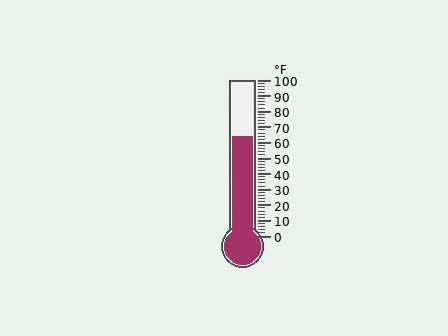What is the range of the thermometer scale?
The thermometer scale ranges from 0°F to 100°F.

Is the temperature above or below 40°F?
The temperature is above 40°F.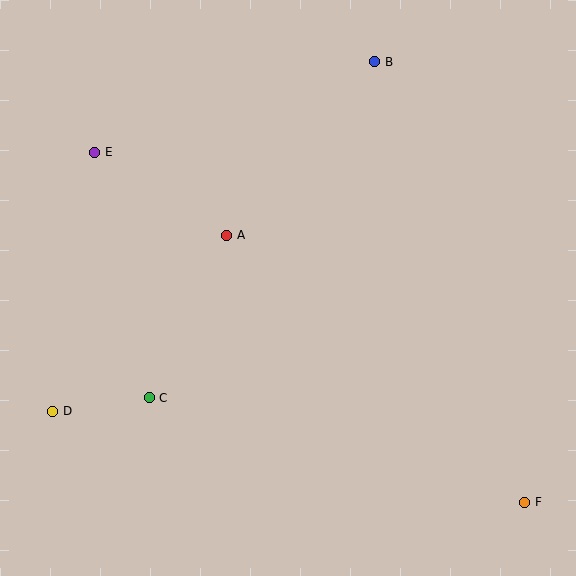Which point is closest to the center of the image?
Point A at (227, 235) is closest to the center.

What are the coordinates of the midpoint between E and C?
The midpoint between E and C is at (122, 275).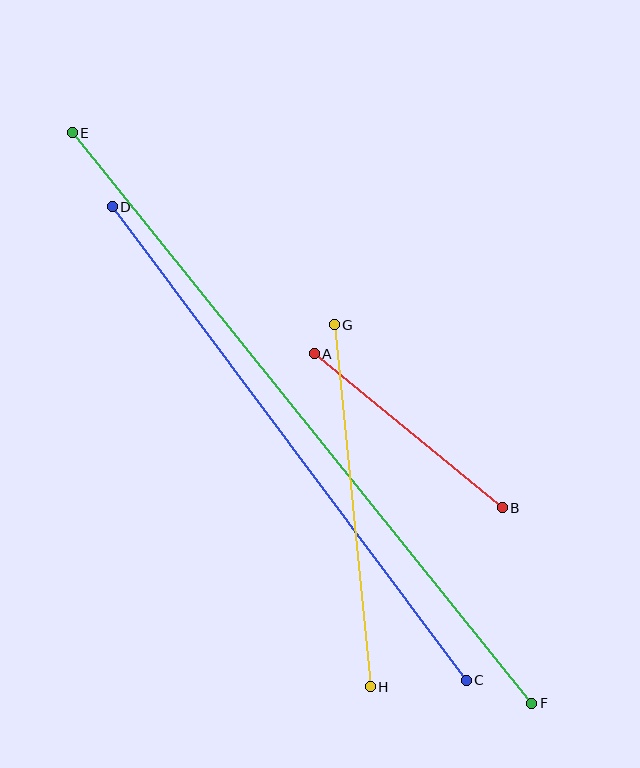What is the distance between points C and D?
The distance is approximately 591 pixels.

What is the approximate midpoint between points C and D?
The midpoint is at approximately (289, 444) pixels.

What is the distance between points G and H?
The distance is approximately 364 pixels.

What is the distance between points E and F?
The distance is approximately 733 pixels.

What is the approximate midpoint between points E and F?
The midpoint is at approximately (302, 418) pixels.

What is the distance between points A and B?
The distance is approximately 243 pixels.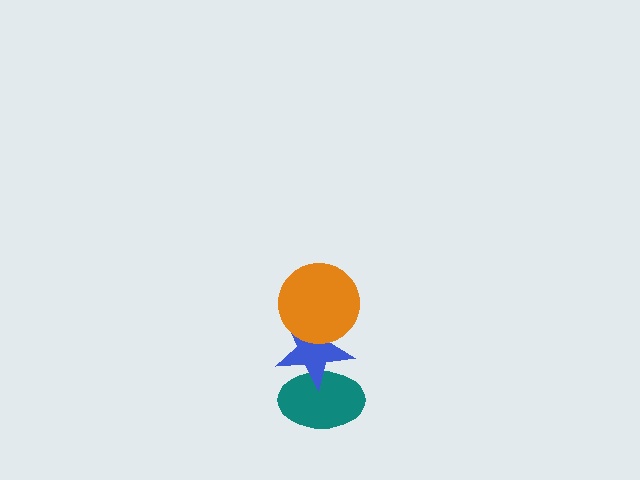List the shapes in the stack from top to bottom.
From top to bottom: the orange circle, the blue star, the teal ellipse.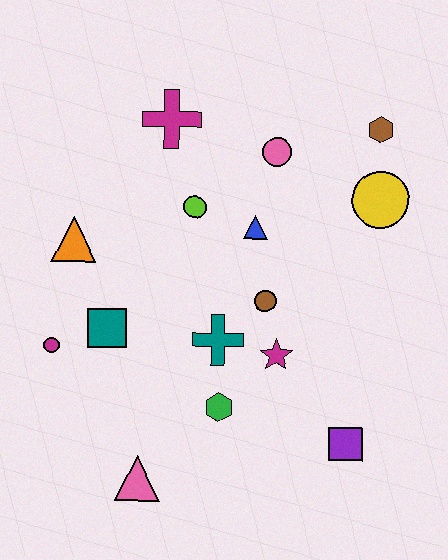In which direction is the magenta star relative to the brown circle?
The magenta star is below the brown circle.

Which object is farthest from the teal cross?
The brown hexagon is farthest from the teal cross.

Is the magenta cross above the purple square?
Yes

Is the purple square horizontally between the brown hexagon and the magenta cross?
Yes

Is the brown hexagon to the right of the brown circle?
Yes